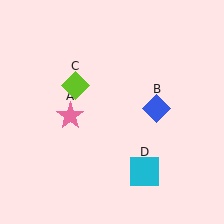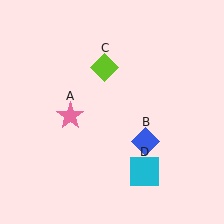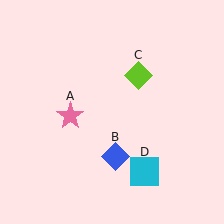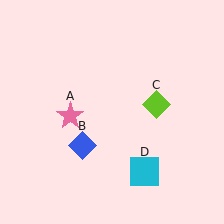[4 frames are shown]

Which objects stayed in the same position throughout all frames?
Pink star (object A) and cyan square (object D) remained stationary.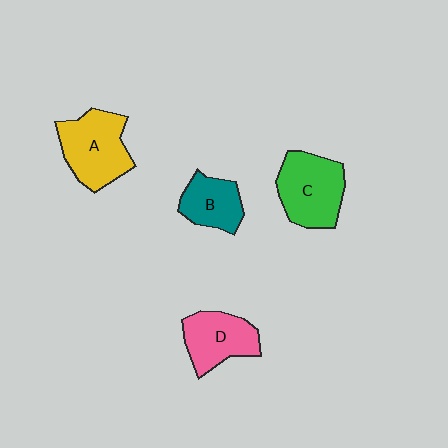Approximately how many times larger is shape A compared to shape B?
Approximately 1.6 times.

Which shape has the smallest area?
Shape B (teal).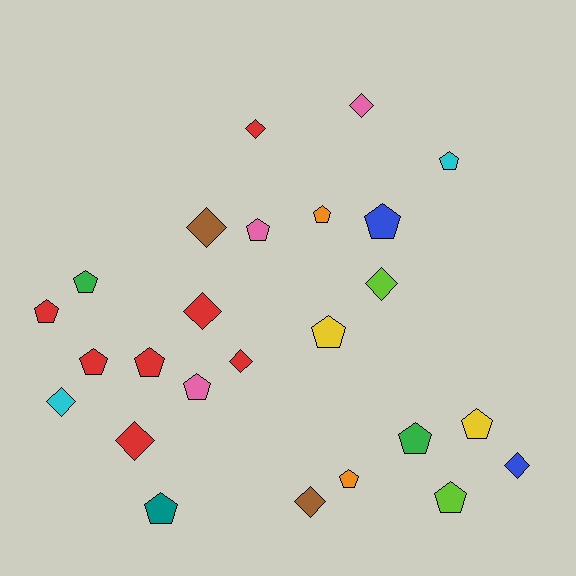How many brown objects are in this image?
There are 2 brown objects.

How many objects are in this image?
There are 25 objects.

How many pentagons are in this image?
There are 15 pentagons.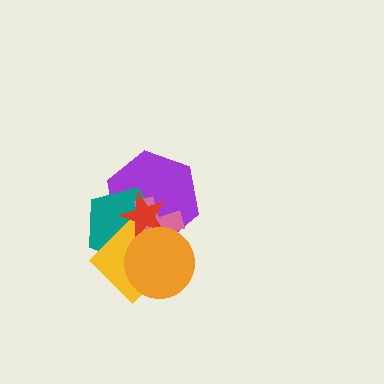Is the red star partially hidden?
Yes, it is partially covered by another shape.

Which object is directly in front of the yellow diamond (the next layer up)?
The red star is directly in front of the yellow diamond.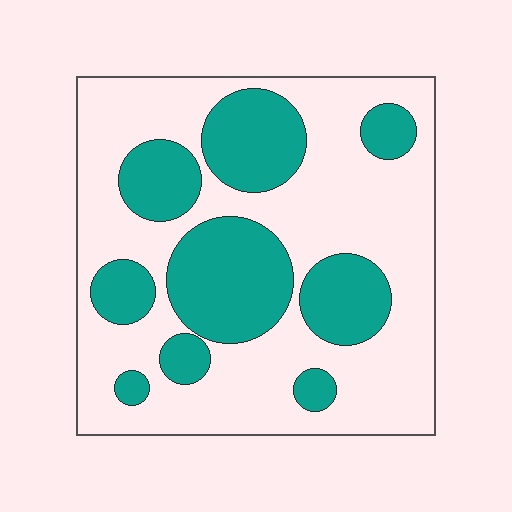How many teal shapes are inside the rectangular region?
9.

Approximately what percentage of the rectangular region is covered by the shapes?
Approximately 35%.